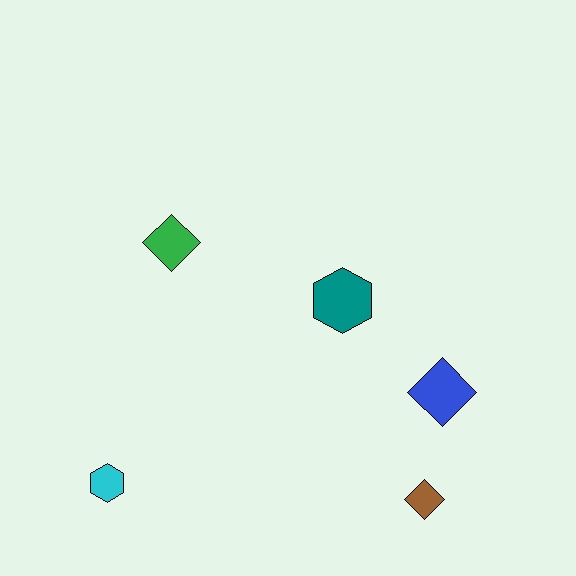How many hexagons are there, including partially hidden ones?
There are 2 hexagons.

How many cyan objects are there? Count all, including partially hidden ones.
There is 1 cyan object.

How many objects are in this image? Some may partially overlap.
There are 5 objects.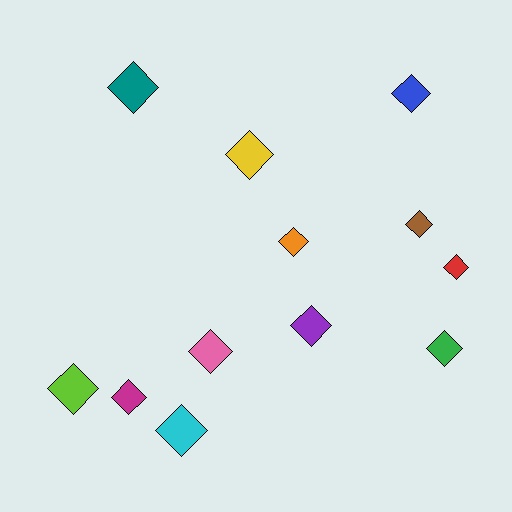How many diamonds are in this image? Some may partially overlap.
There are 12 diamonds.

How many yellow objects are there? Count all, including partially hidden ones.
There is 1 yellow object.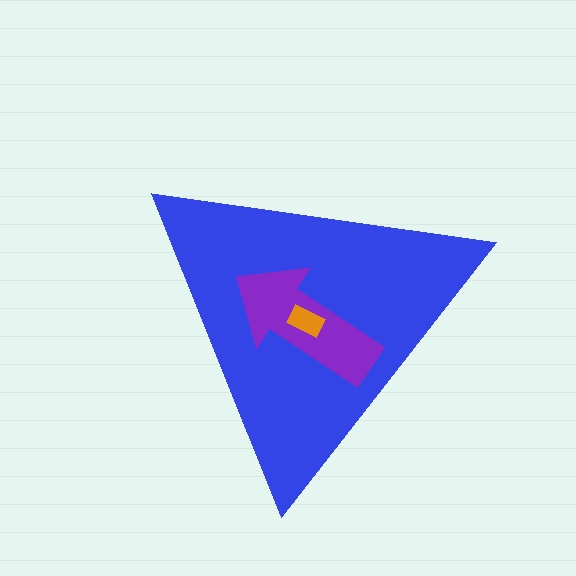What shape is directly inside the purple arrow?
The orange rectangle.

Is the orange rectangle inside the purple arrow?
Yes.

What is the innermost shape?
The orange rectangle.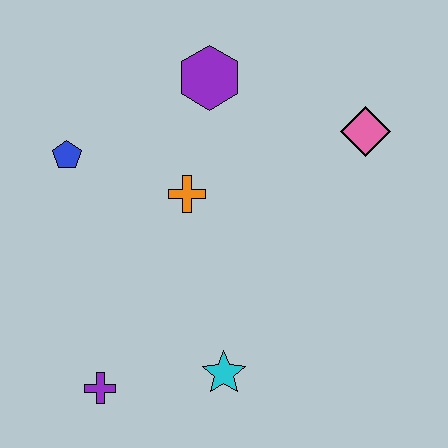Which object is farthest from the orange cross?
The purple cross is farthest from the orange cross.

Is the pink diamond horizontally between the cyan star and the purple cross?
No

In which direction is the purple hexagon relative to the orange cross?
The purple hexagon is above the orange cross.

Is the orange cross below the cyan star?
No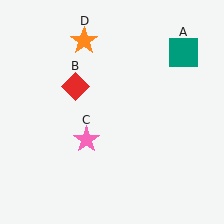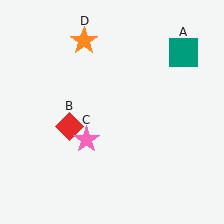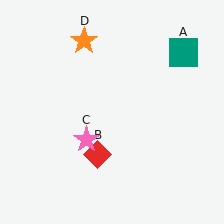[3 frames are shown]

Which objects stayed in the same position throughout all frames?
Teal square (object A) and pink star (object C) and orange star (object D) remained stationary.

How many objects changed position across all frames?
1 object changed position: red diamond (object B).